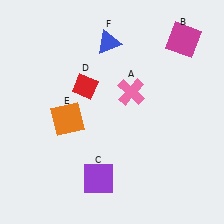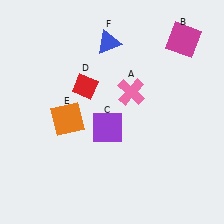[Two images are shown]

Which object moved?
The purple square (C) moved up.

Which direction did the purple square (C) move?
The purple square (C) moved up.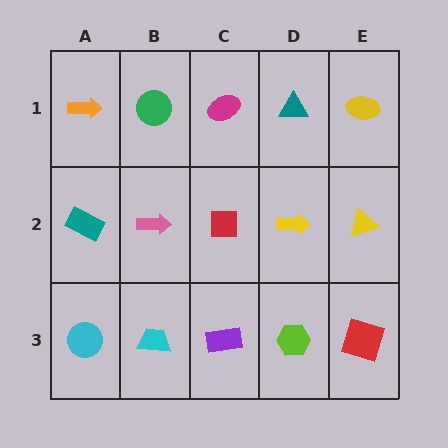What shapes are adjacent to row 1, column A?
A teal rectangle (row 2, column A), a green circle (row 1, column B).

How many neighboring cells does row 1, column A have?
2.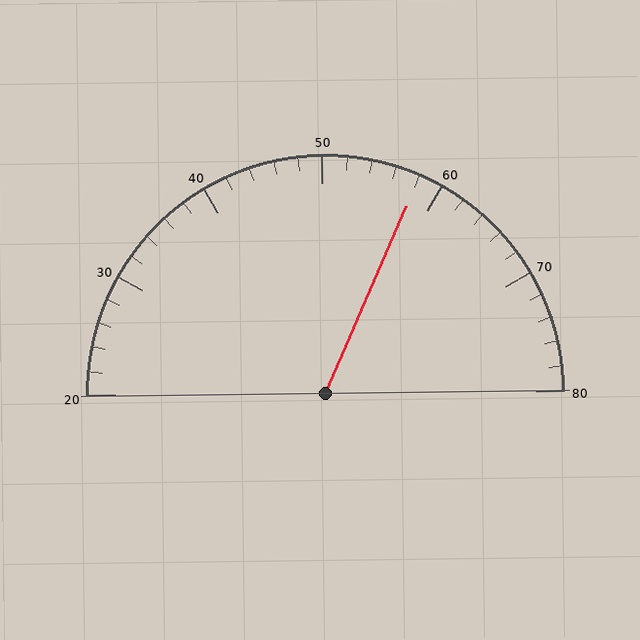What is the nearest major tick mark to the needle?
The nearest major tick mark is 60.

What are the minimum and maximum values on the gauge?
The gauge ranges from 20 to 80.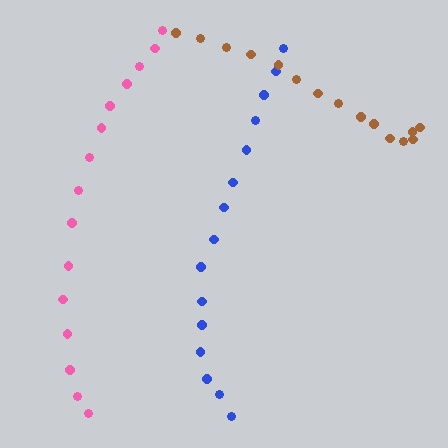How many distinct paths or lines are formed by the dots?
There are 3 distinct paths.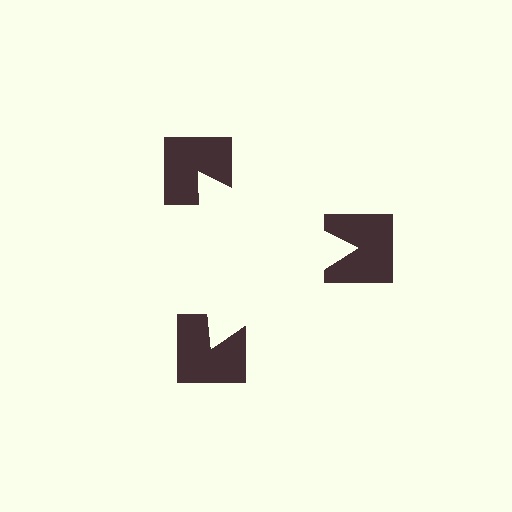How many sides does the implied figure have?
3 sides.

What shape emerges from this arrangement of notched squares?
An illusory triangle — its edges are inferred from the aligned wedge cuts in the notched squares, not physically drawn.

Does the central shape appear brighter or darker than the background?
It typically appears slightly brighter than the background, even though no actual brightness change is drawn.